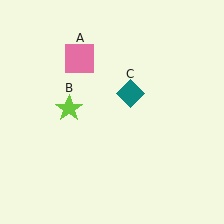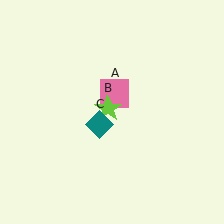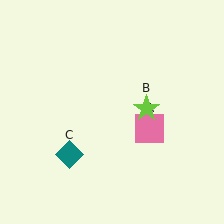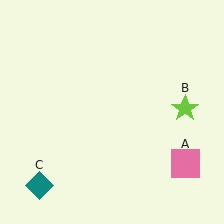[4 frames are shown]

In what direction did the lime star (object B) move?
The lime star (object B) moved right.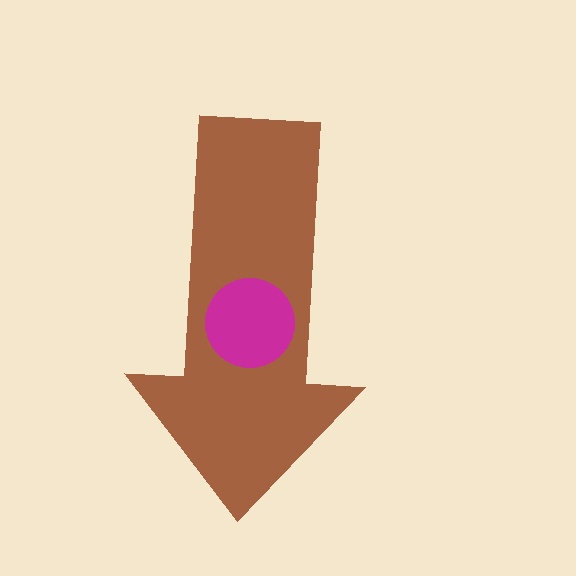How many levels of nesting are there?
2.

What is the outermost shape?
The brown arrow.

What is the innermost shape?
The magenta circle.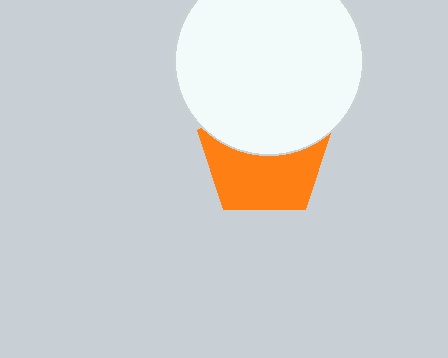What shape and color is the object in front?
The object in front is a white circle.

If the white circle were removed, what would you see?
You would see the complete orange pentagon.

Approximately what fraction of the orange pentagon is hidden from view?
Roughly 46% of the orange pentagon is hidden behind the white circle.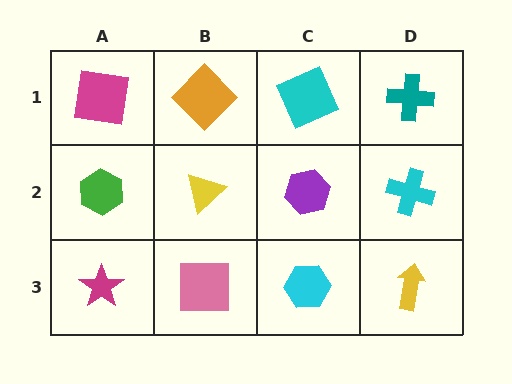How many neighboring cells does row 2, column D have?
3.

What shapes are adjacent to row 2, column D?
A teal cross (row 1, column D), a yellow arrow (row 3, column D), a purple hexagon (row 2, column C).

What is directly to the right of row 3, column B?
A cyan hexagon.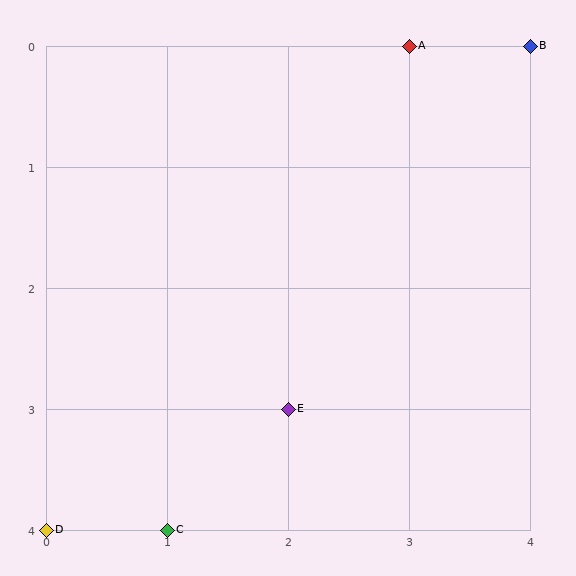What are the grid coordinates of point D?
Point D is at grid coordinates (0, 4).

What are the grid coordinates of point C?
Point C is at grid coordinates (1, 4).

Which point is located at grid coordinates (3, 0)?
Point A is at (3, 0).